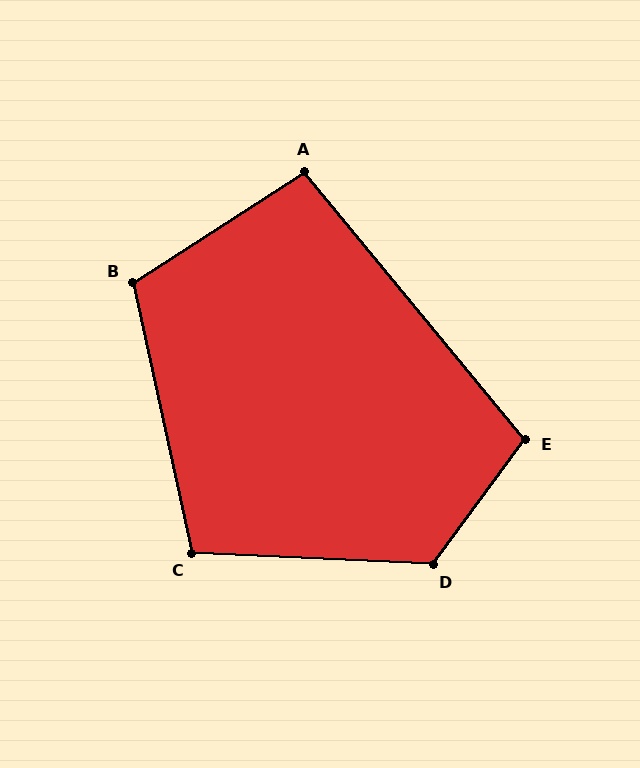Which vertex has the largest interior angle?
D, at approximately 124 degrees.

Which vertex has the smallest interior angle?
A, at approximately 97 degrees.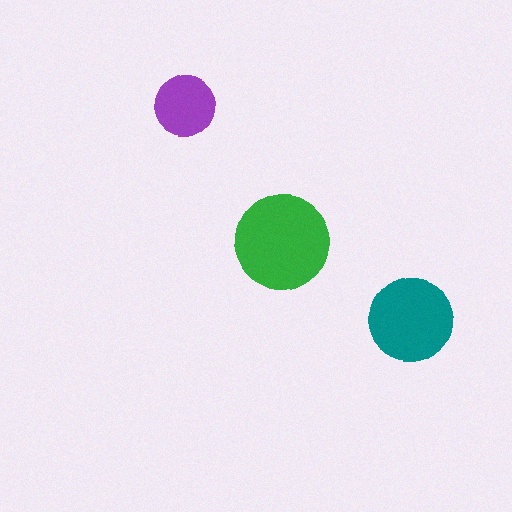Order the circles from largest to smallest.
the green one, the teal one, the purple one.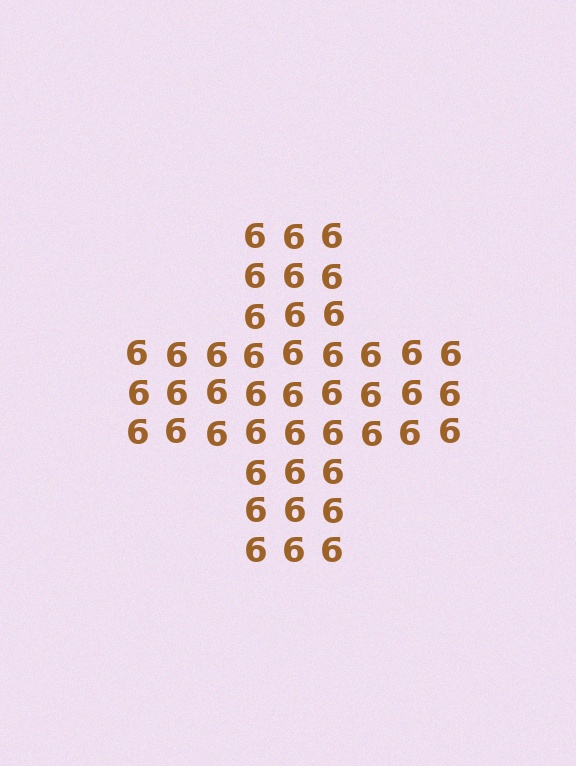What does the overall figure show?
The overall figure shows a cross.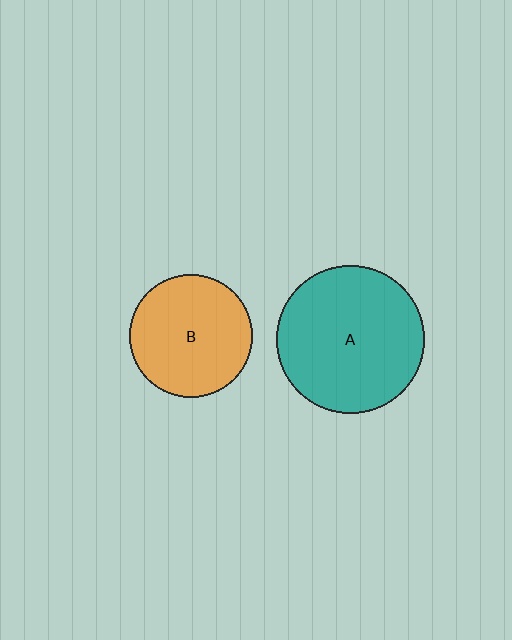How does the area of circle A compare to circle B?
Approximately 1.5 times.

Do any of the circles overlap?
No, none of the circles overlap.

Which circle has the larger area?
Circle A (teal).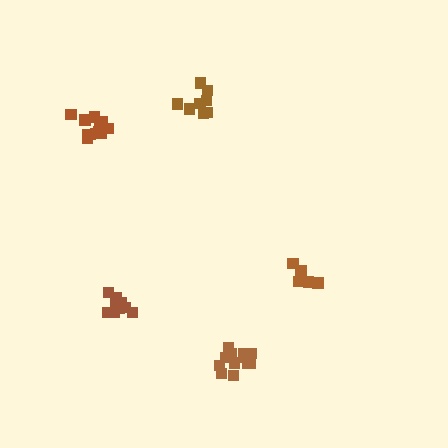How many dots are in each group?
Group 1: 10 dots, Group 2: 12 dots, Group 3: 6 dots, Group 4: 8 dots, Group 5: 12 dots (48 total).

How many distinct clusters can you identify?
There are 5 distinct clusters.